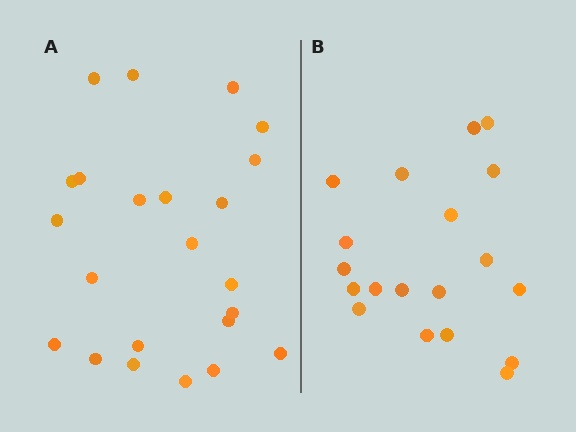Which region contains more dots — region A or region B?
Region A (the left region) has more dots.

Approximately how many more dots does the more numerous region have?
Region A has about 4 more dots than region B.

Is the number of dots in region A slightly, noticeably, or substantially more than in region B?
Region A has only slightly more — the two regions are fairly close. The ratio is roughly 1.2 to 1.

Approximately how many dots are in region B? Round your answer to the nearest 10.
About 20 dots. (The exact count is 19, which rounds to 20.)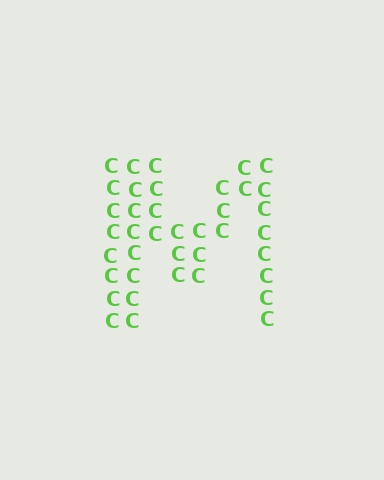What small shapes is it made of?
It is made of small letter C's.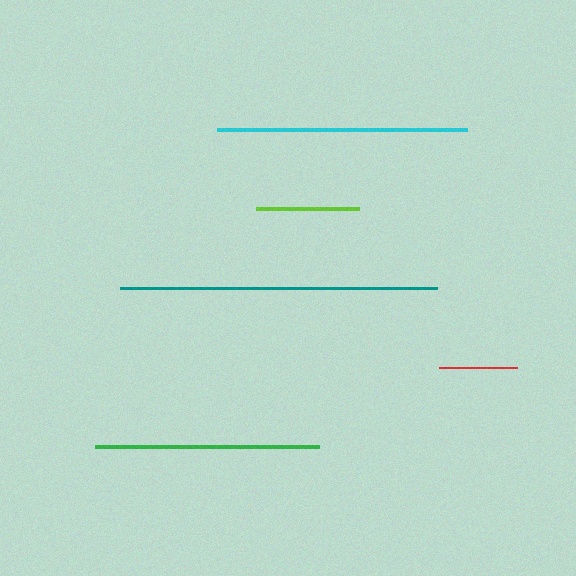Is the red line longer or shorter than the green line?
The green line is longer than the red line.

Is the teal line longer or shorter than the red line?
The teal line is longer than the red line.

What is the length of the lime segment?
The lime segment is approximately 102 pixels long.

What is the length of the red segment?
The red segment is approximately 78 pixels long.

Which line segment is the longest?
The teal line is the longest at approximately 316 pixels.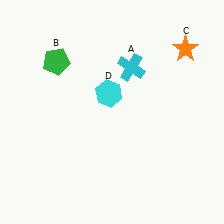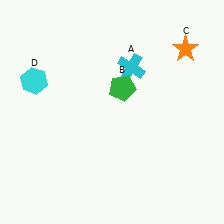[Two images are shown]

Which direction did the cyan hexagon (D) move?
The cyan hexagon (D) moved left.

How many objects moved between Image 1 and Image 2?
2 objects moved between the two images.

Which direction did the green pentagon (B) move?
The green pentagon (B) moved right.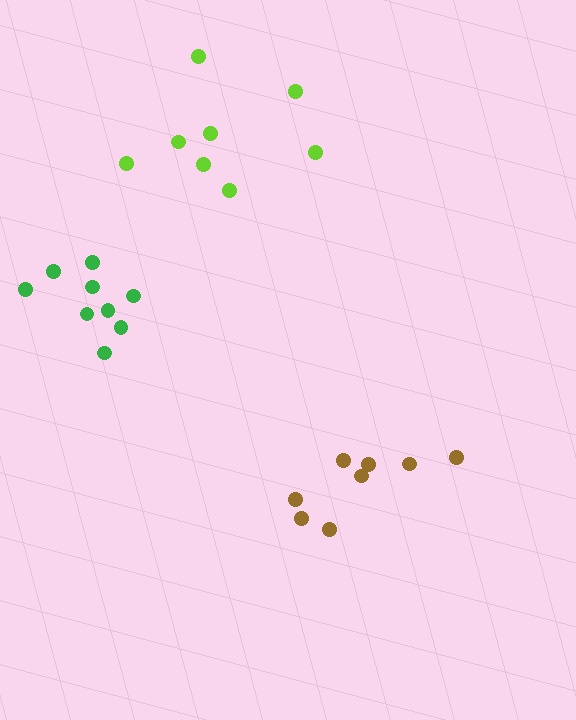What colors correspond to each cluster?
The clusters are colored: green, brown, lime.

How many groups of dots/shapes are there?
There are 3 groups.